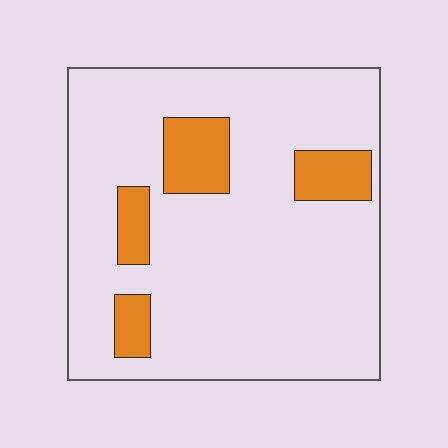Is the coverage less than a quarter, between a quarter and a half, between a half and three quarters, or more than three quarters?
Less than a quarter.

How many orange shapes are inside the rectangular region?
4.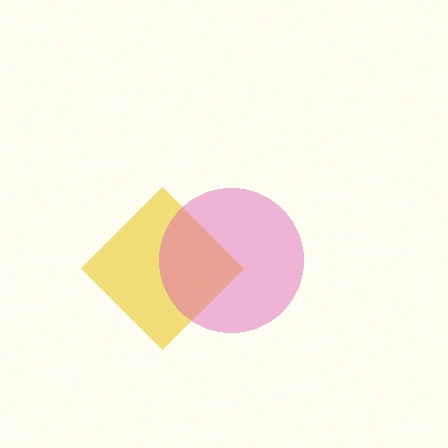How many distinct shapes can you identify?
There are 2 distinct shapes: a yellow diamond, a pink circle.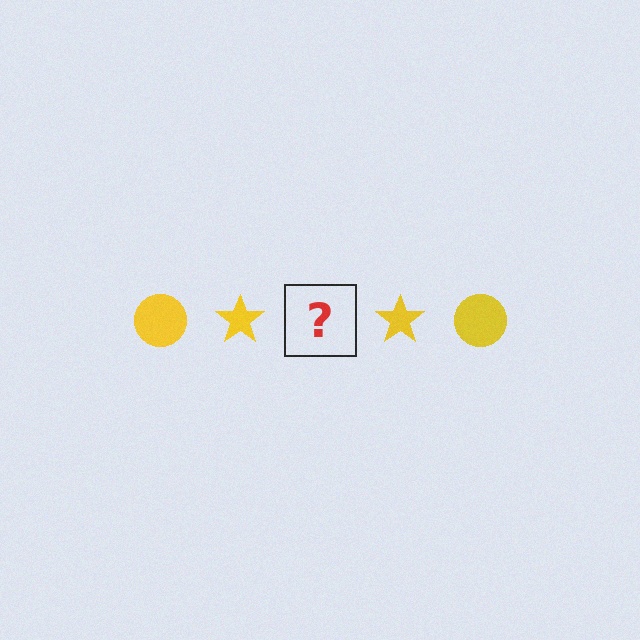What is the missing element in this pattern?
The missing element is a yellow circle.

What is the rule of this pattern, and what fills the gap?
The rule is that the pattern cycles through circle, star shapes in yellow. The gap should be filled with a yellow circle.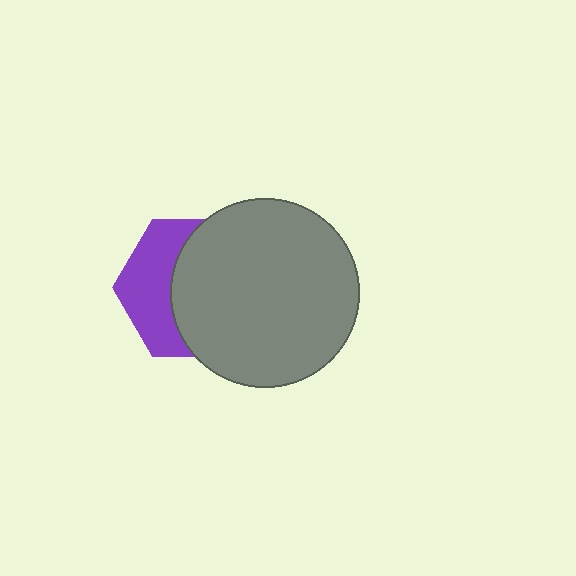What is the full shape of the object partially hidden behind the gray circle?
The partially hidden object is a purple hexagon.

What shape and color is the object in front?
The object in front is a gray circle.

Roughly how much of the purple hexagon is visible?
A small part of it is visible (roughly 40%).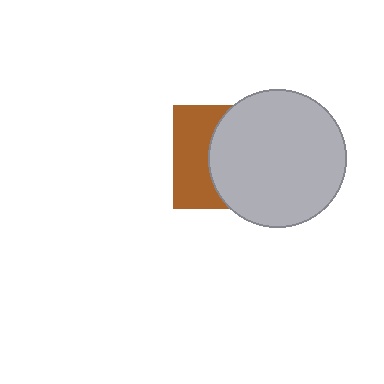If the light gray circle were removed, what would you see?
You would see the complete brown square.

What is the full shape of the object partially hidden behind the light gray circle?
The partially hidden object is a brown square.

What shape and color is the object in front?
The object in front is a light gray circle.